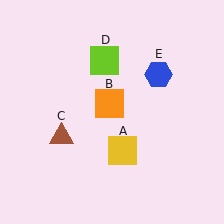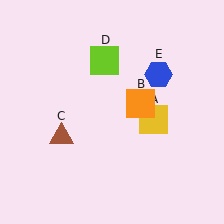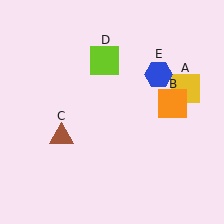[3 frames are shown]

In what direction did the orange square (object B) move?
The orange square (object B) moved right.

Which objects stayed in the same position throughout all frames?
Brown triangle (object C) and lime square (object D) and blue hexagon (object E) remained stationary.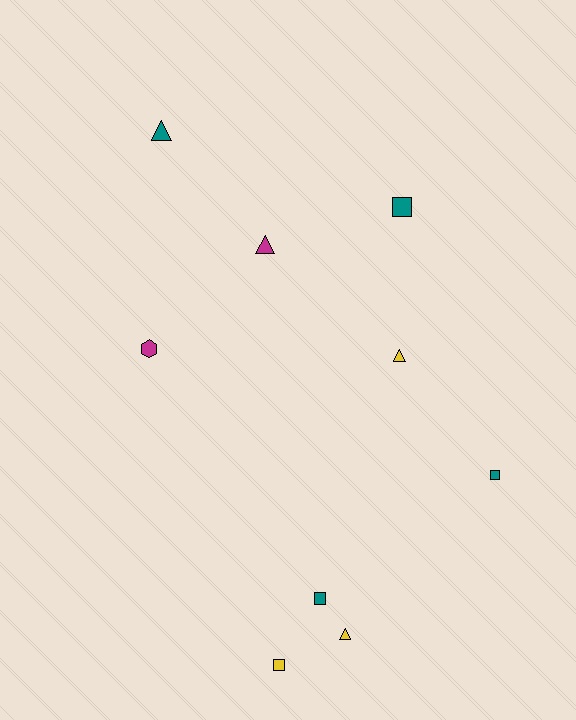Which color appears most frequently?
Teal, with 4 objects.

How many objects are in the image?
There are 9 objects.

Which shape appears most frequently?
Triangle, with 4 objects.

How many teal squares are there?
There are 3 teal squares.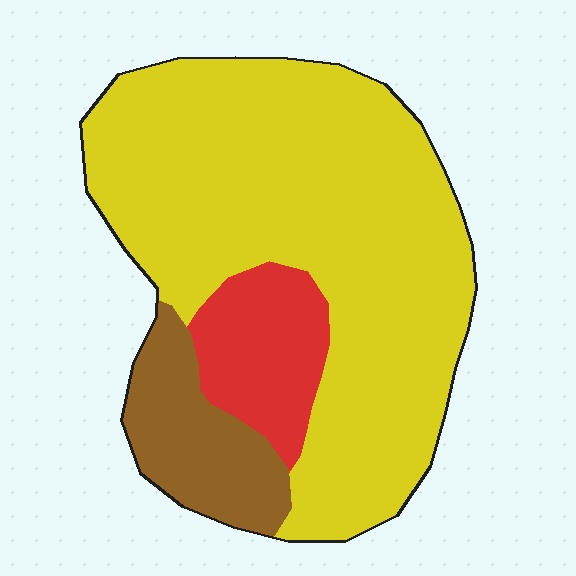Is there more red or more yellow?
Yellow.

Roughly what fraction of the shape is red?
Red takes up about one eighth (1/8) of the shape.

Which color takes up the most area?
Yellow, at roughly 75%.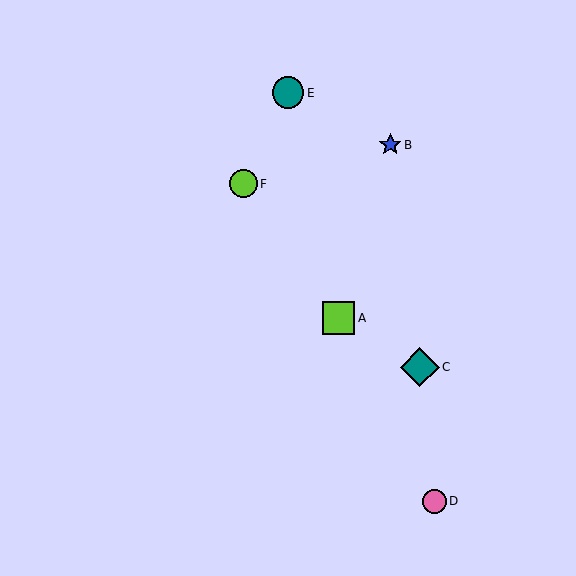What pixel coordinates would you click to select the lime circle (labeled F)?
Click at (243, 184) to select the lime circle F.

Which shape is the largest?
The teal diamond (labeled C) is the largest.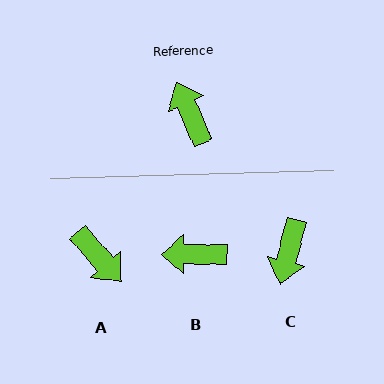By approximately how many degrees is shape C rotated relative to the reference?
Approximately 142 degrees counter-clockwise.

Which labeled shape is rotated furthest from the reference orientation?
A, about 163 degrees away.